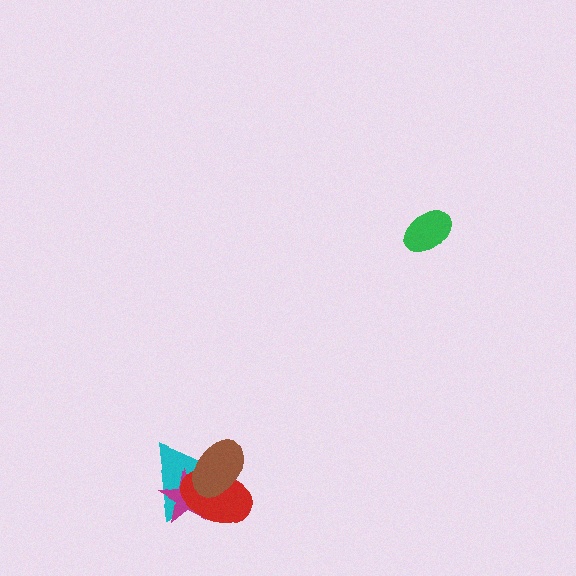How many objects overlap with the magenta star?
3 objects overlap with the magenta star.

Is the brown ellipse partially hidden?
No, no other shape covers it.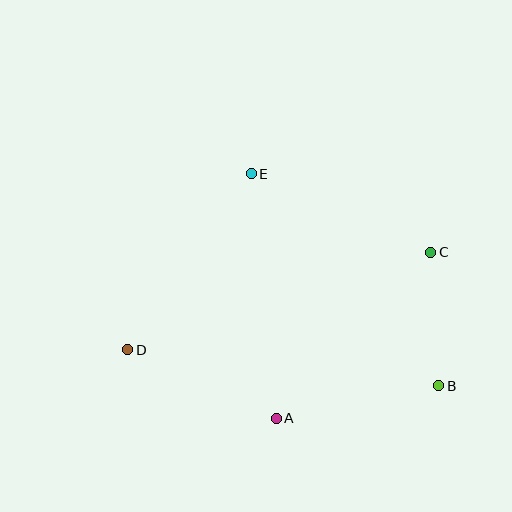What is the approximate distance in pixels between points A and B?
The distance between A and B is approximately 165 pixels.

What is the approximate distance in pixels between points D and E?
The distance between D and E is approximately 215 pixels.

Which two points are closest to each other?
Points B and C are closest to each other.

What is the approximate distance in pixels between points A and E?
The distance between A and E is approximately 246 pixels.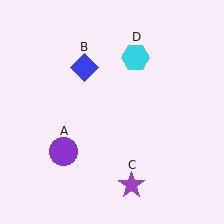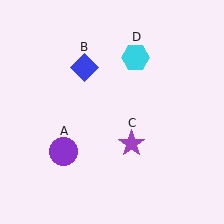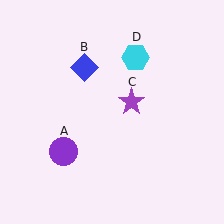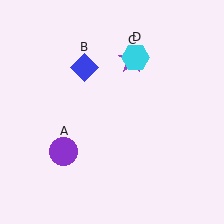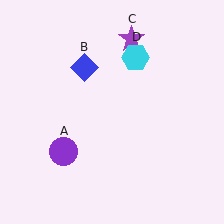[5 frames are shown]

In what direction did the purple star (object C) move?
The purple star (object C) moved up.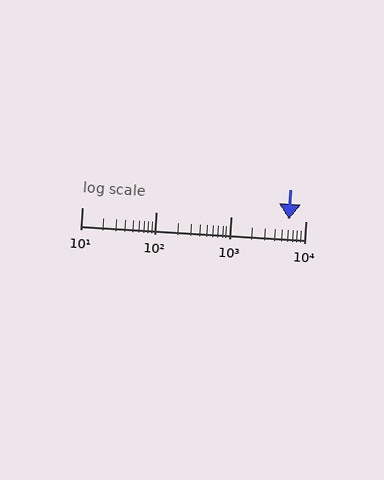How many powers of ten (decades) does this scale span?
The scale spans 3 decades, from 10 to 10000.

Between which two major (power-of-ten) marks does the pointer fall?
The pointer is between 1000 and 10000.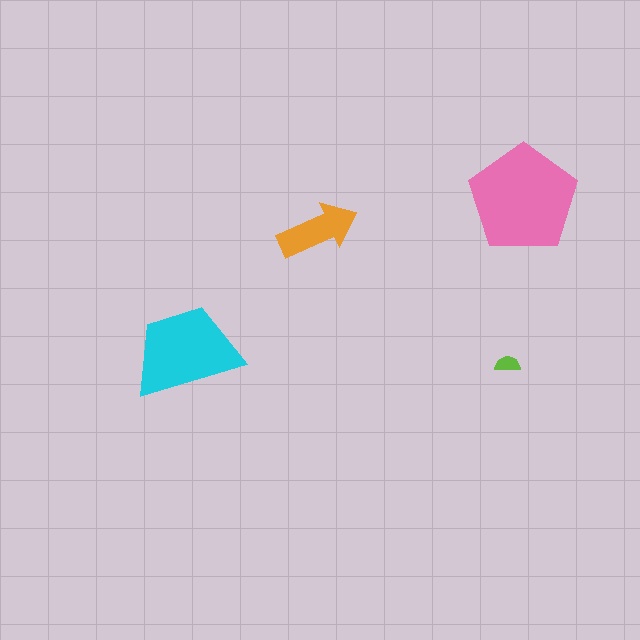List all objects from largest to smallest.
The pink pentagon, the cyan trapezoid, the orange arrow, the lime semicircle.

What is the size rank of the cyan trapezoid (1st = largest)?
2nd.